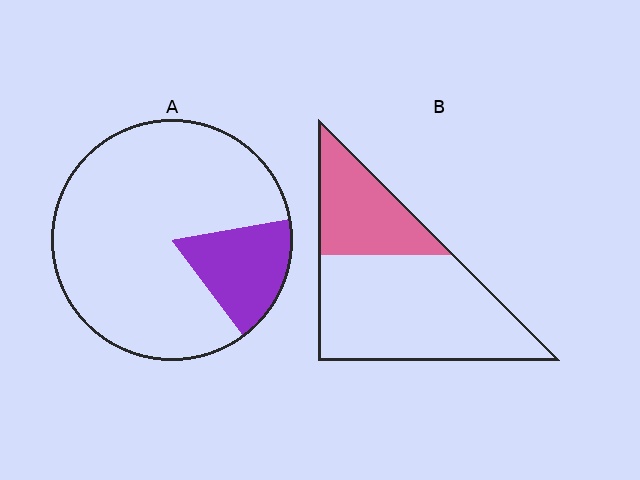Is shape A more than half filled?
No.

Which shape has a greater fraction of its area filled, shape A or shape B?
Shape B.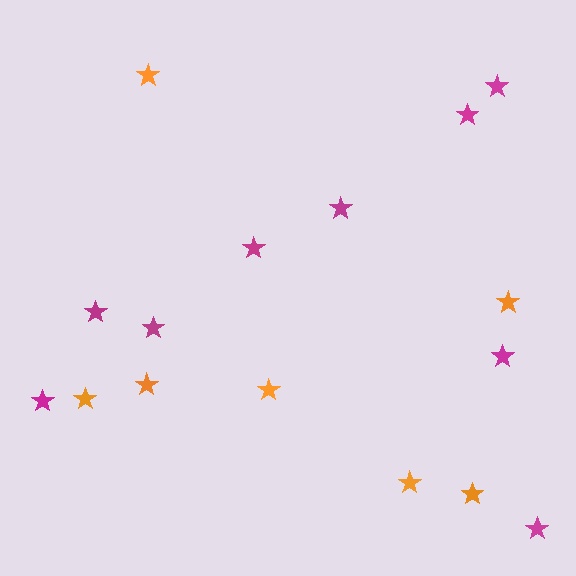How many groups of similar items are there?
There are 2 groups: one group of magenta stars (9) and one group of orange stars (7).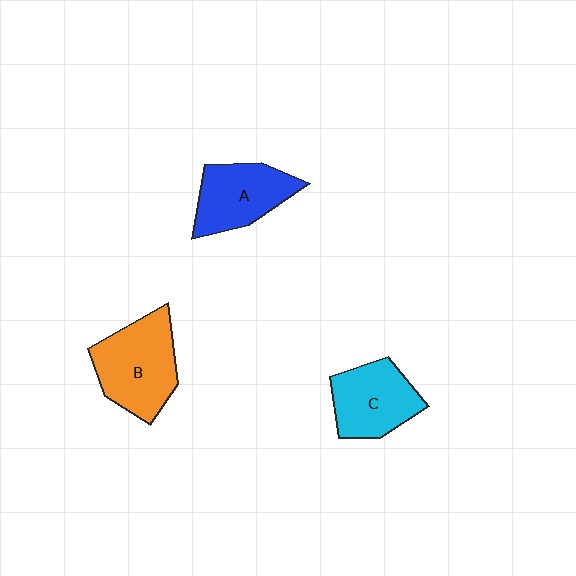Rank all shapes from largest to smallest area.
From largest to smallest: B (orange), C (cyan), A (blue).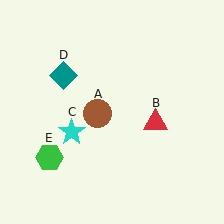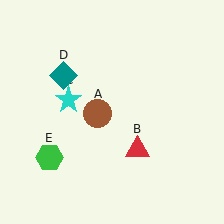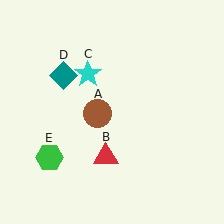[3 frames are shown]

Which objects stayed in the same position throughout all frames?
Brown circle (object A) and teal diamond (object D) and green hexagon (object E) remained stationary.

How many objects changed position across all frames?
2 objects changed position: red triangle (object B), cyan star (object C).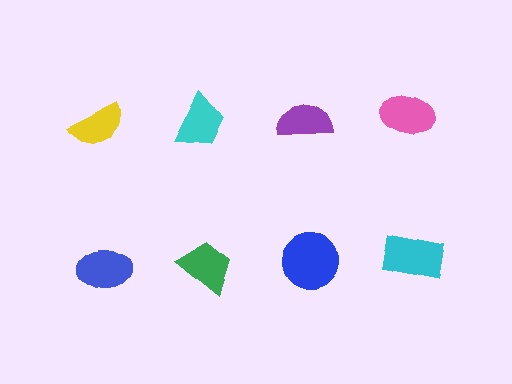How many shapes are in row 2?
4 shapes.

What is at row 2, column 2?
A green trapezoid.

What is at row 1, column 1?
A yellow semicircle.